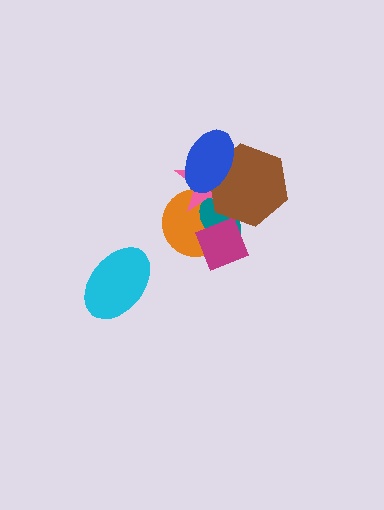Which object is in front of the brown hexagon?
The blue ellipse is in front of the brown hexagon.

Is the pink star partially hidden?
Yes, it is partially covered by another shape.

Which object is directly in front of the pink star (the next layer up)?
The brown hexagon is directly in front of the pink star.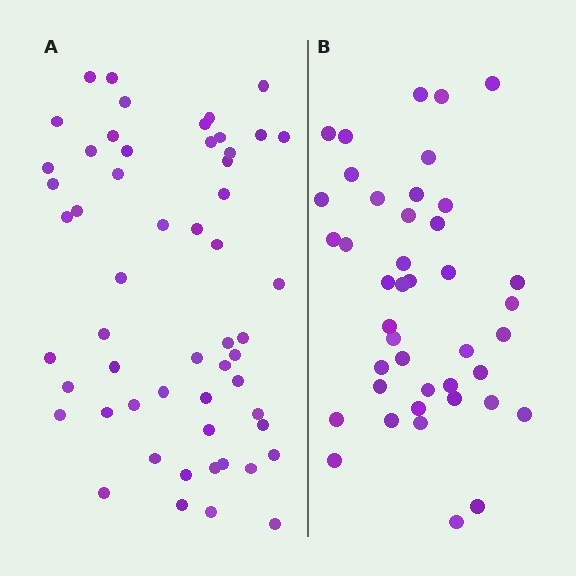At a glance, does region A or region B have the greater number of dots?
Region A (the left region) has more dots.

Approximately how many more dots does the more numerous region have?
Region A has approximately 15 more dots than region B.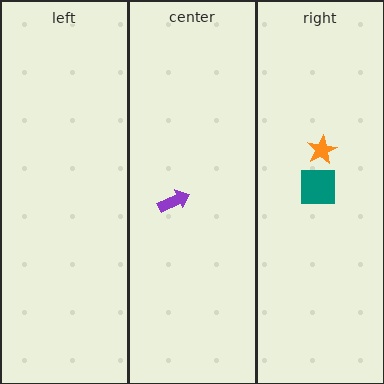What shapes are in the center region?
The purple arrow.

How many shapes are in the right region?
2.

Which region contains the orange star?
The right region.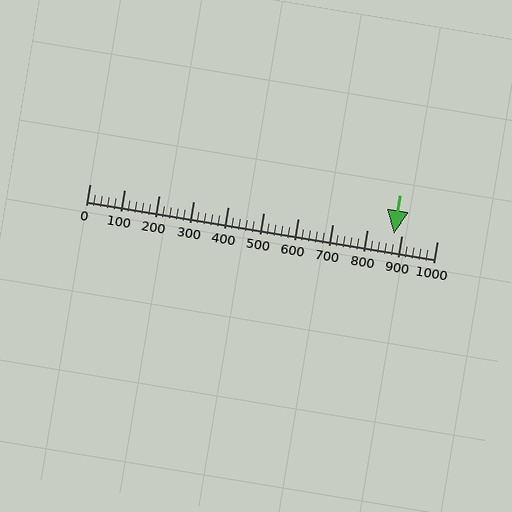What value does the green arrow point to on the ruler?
The green arrow points to approximately 876.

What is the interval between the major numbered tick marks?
The major tick marks are spaced 100 units apart.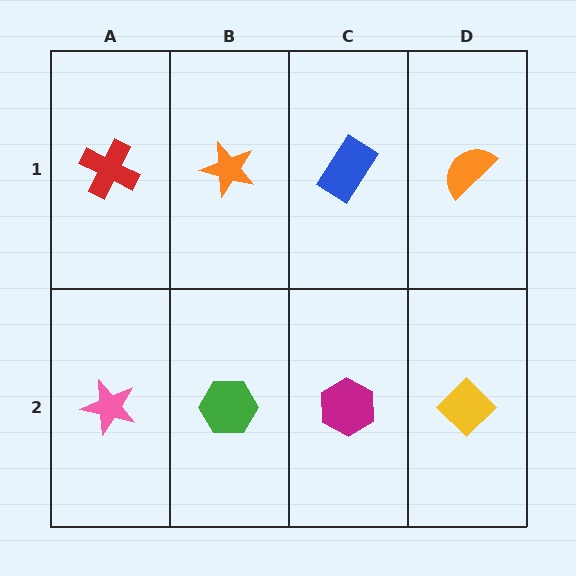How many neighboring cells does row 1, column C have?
3.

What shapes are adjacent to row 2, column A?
A red cross (row 1, column A), a green hexagon (row 2, column B).